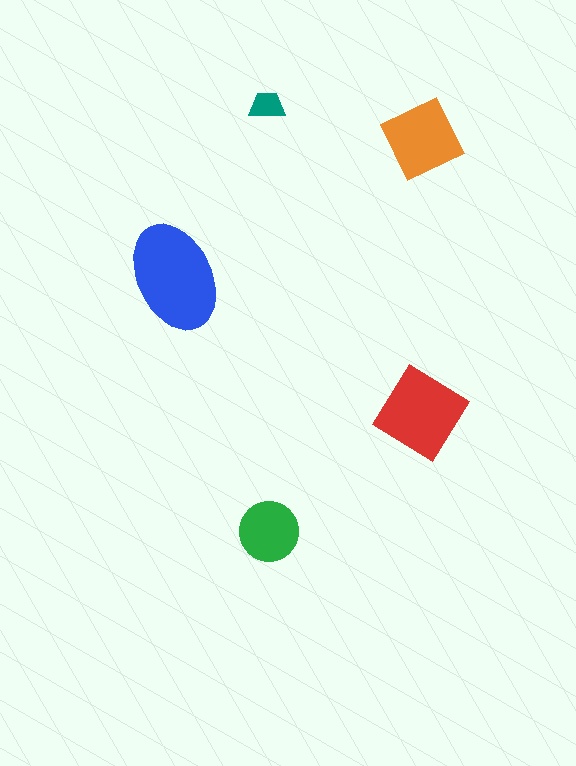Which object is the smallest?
The teal trapezoid.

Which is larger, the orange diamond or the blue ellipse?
The blue ellipse.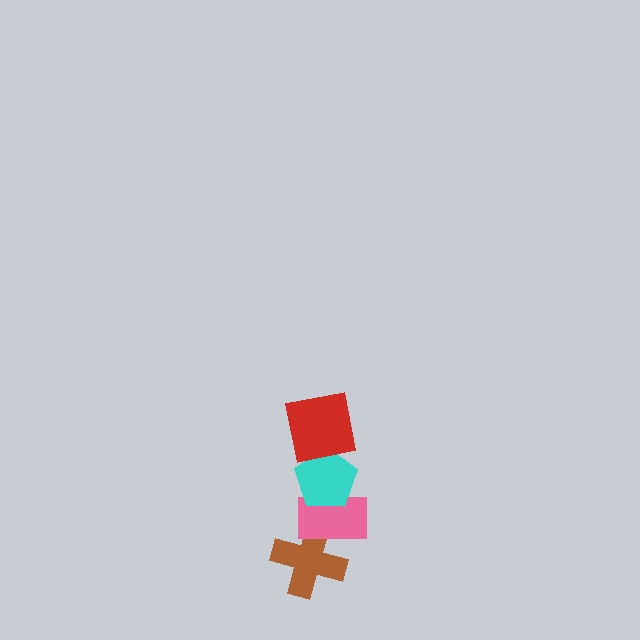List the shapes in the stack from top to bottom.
From top to bottom: the red square, the cyan pentagon, the pink rectangle, the brown cross.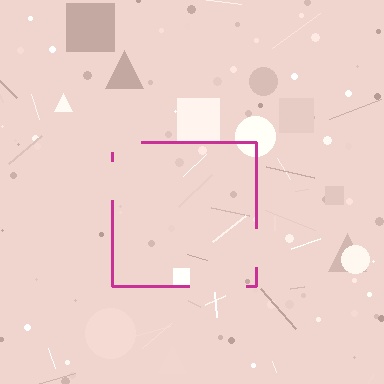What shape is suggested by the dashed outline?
The dashed outline suggests a square.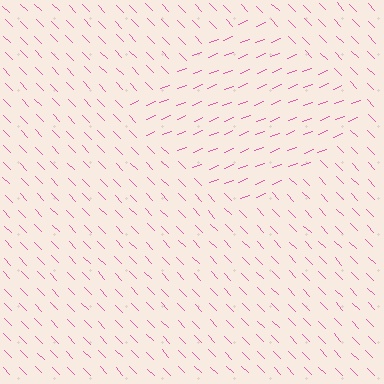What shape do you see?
I see a diamond.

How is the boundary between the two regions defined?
The boundary is defined purely by a change in line orientation (approximately 67 degrees difference). All lines are the same color and thickness.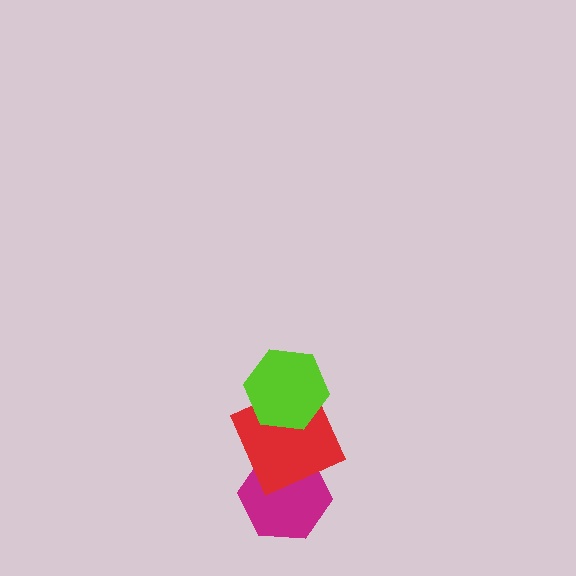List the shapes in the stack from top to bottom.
From top to bottom: the lime hexagon, the red square, the magenta hexagon.